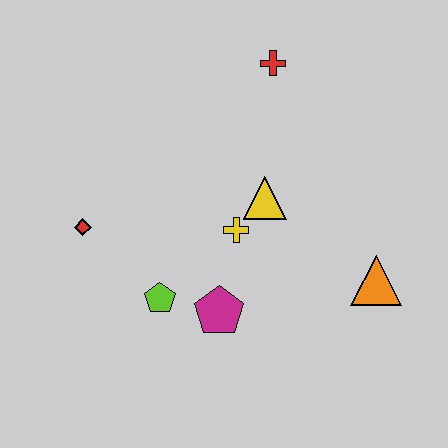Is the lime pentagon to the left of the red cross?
Yes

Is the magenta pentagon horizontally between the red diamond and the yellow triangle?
Yes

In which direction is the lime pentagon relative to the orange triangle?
The lime pentagon is to the left of the orange triangle.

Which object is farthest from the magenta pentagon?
The red cross is farthest from the magenta pentagon.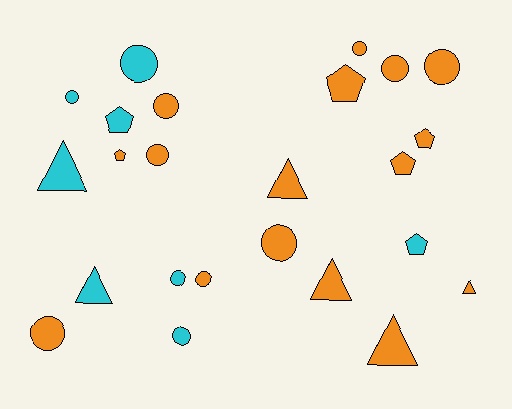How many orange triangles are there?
There are 4 orange triangles.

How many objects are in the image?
There are 24 objects.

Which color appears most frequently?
Orange, with 16 objects.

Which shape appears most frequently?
Circle, with 12 objects.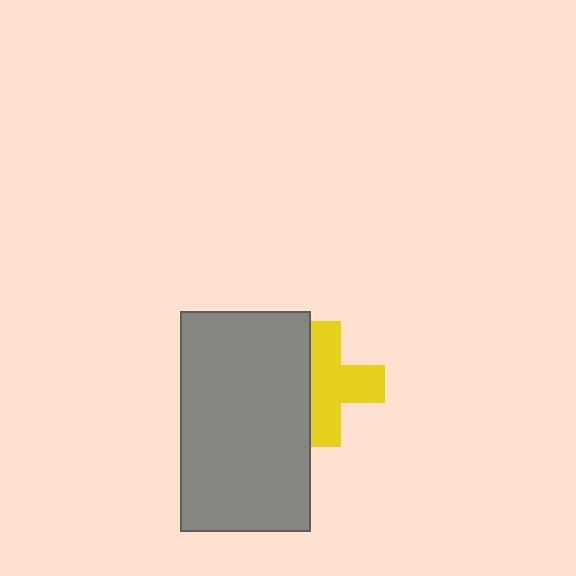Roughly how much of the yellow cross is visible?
Most of it is visible (roughly 65%).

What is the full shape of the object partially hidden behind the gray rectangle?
The partially hidden object is a yellow cross.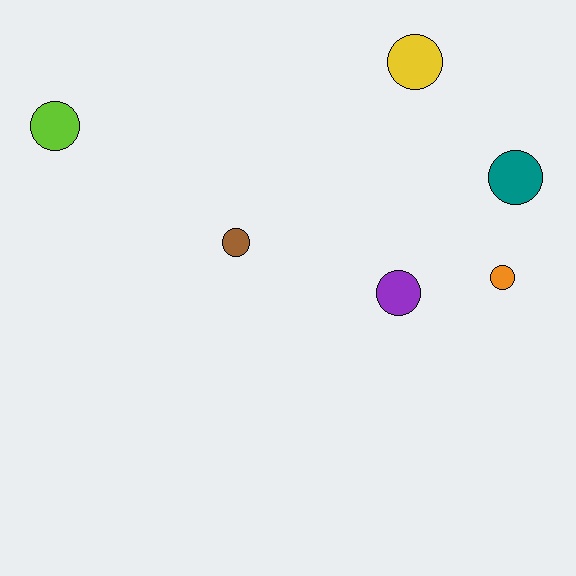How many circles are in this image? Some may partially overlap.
There are 6 circles.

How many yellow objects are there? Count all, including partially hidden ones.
There is 1 yellow object.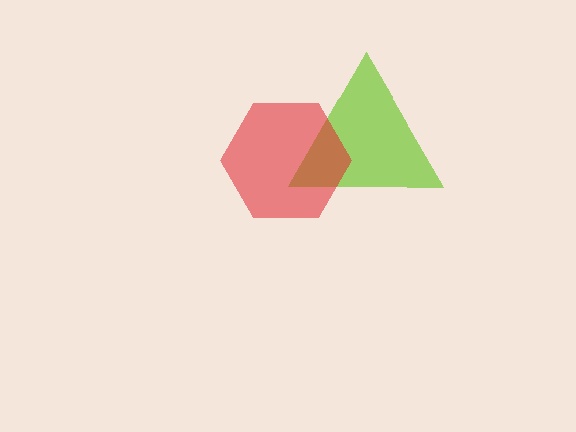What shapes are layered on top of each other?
The layered shapes are: a lime triangle, a red hexagon.